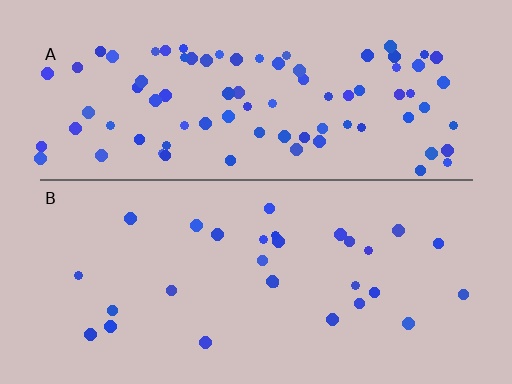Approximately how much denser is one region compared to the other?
Approximately 3.0× — region A over region B.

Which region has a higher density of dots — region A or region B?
A (the top).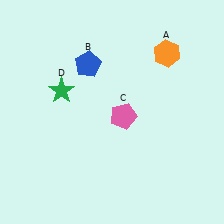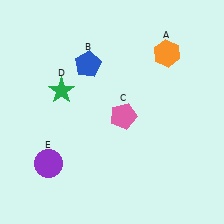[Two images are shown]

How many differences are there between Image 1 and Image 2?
There is 1 difference between the two images.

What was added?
A purple circle (E) was added in Image 2.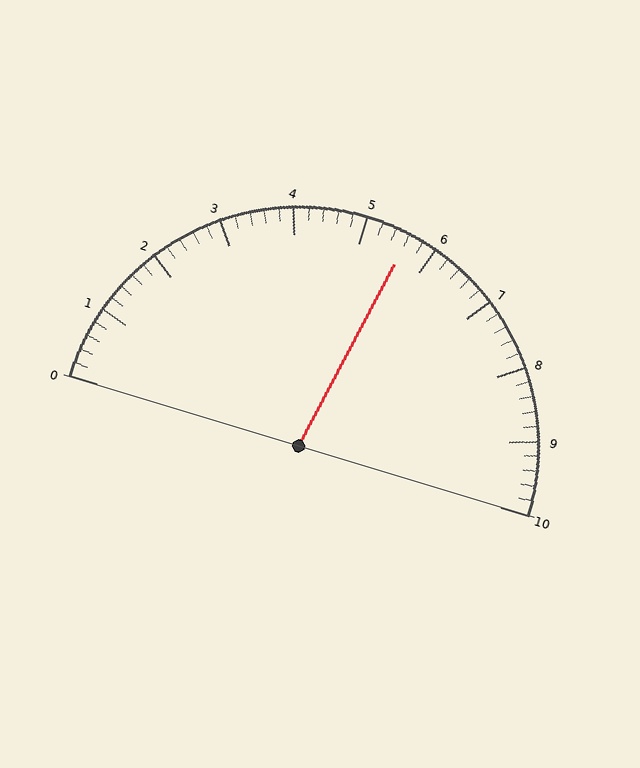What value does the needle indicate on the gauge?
The needle indicates approximately 5.6.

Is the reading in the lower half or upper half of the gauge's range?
The reading is in the upper half of the range (0 to 10).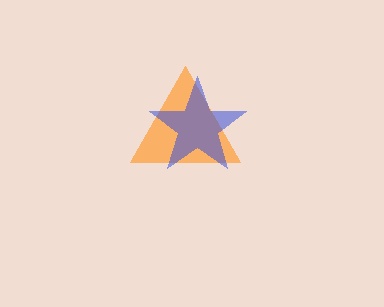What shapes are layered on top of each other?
The layered shapes are: an orange triangle, a blue star.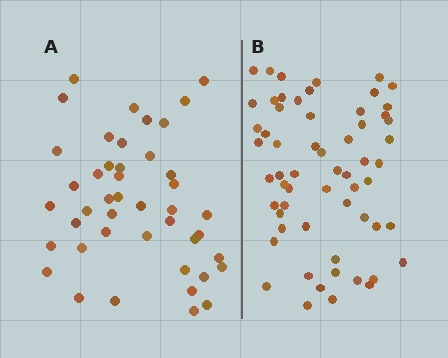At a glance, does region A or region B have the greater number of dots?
Region B (the right region) has more dots.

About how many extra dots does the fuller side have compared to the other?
Region B has approximately 15 more dots than region A.